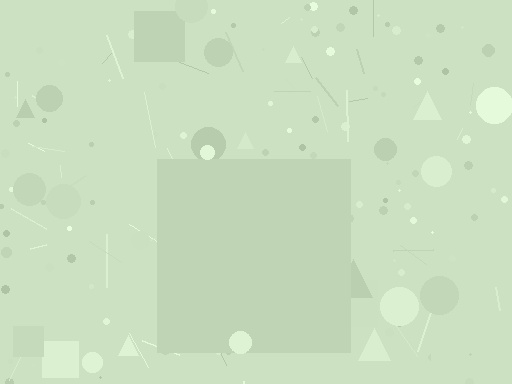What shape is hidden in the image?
A square is hidden in the image.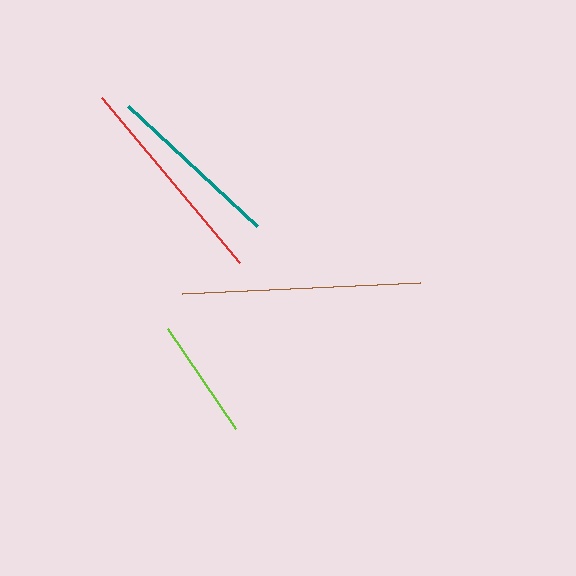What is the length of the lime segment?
The lime segment is approximately 121 pixels long.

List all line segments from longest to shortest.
From longest to shortest: brown, red, teal, lime.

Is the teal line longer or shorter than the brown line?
The brown line is longer than the teal line.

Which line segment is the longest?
The brown line is the longest at approximately 238 pixels.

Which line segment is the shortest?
The lime line is the shortest at approximately 121 pixels.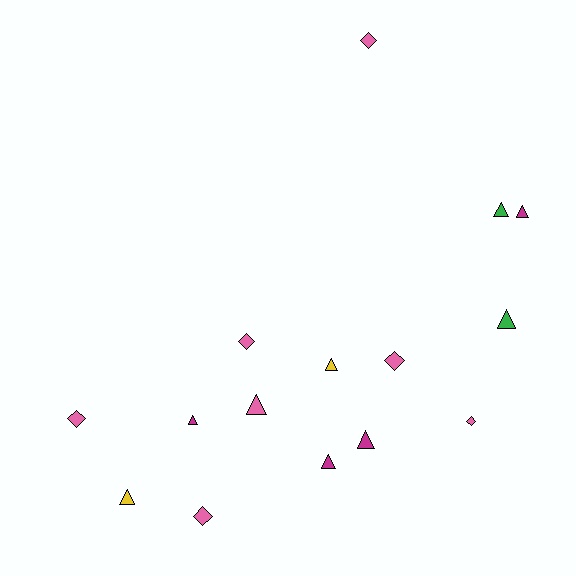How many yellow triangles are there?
There are 2 yellow triangles.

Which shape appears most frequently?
Triangle, with 9 objects.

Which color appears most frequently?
Pink, with 7 objects.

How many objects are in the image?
There are 15 objects.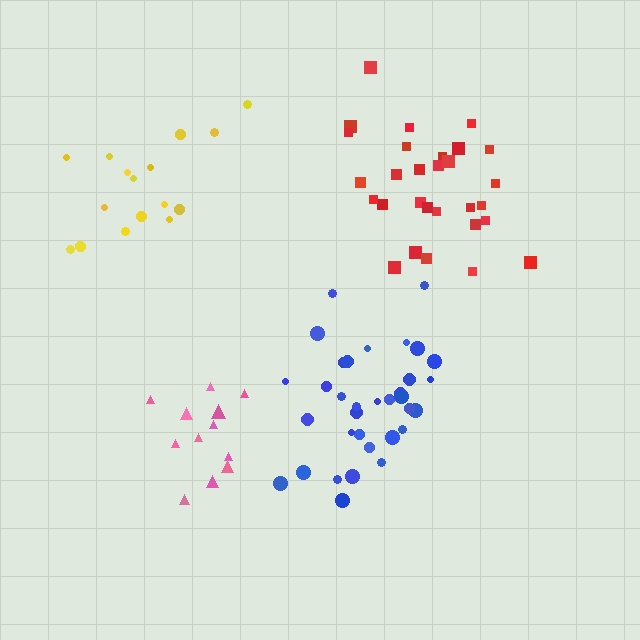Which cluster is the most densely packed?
Blue.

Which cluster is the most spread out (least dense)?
Red.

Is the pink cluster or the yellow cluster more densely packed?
Pink.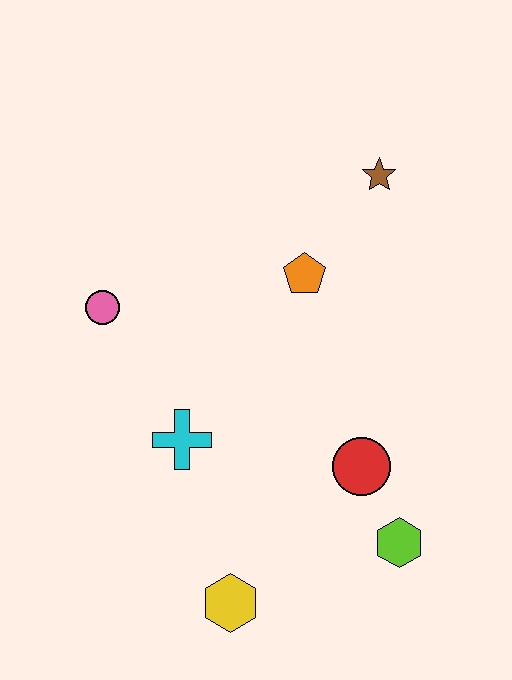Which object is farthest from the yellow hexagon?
The brown star is farthest from the yellow hexagon.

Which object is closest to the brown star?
The orange pentagon is closest to the brown star.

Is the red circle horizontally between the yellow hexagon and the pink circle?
No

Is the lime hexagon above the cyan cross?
No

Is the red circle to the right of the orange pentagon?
Yes